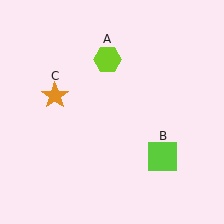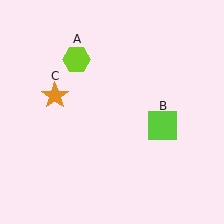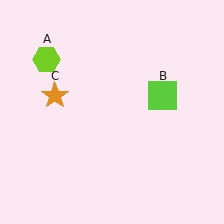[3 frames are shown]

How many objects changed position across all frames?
2 objects changed position: lime hexagon (object A), lime square (object B).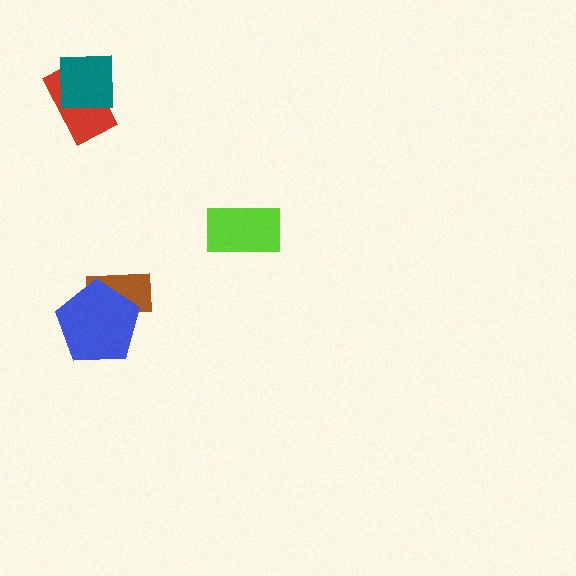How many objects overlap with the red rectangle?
1 object overlaps with the red rectangle.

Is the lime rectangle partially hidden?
No, no other shape covers it.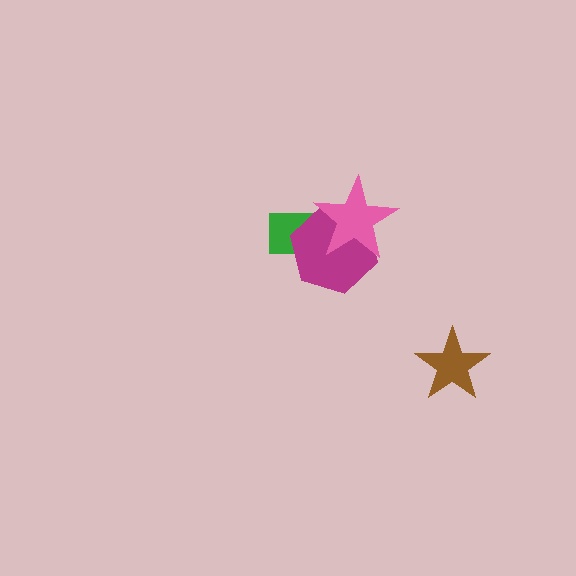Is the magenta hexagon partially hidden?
Yes, it is partially covered by another shape.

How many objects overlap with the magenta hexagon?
2 objects overlap with the magenta hexagon.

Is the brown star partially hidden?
No, no other shape covers it.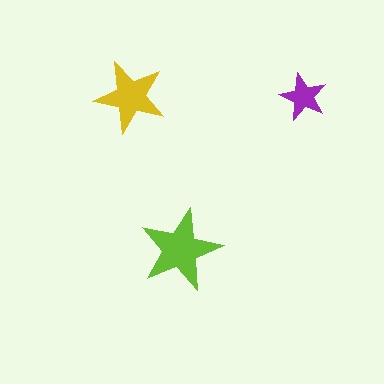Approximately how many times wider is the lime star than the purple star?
About 1.5 times wider.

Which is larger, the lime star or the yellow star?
The lime one.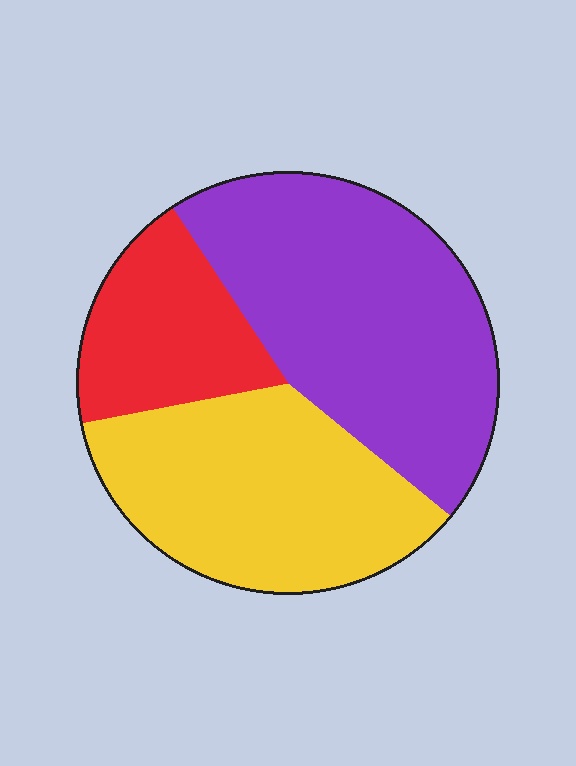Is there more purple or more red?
Purple.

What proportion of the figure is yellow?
Yellow covers around 35% of the figure.